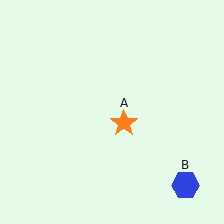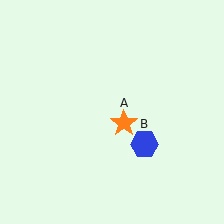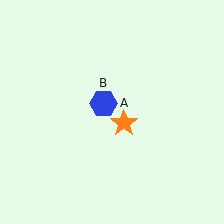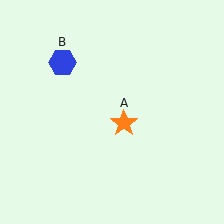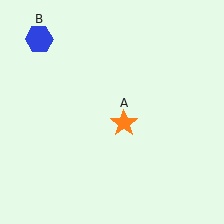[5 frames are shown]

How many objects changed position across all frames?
1 object changed position: blue hexagon (object B).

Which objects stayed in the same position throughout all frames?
Orange star (object A) remained stationary.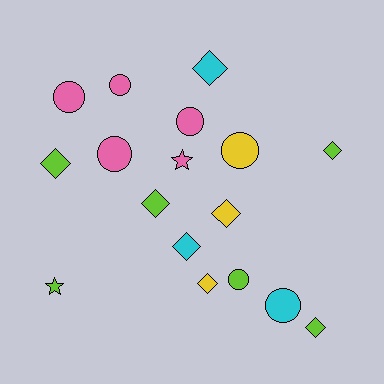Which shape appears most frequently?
Diamond, with 8 objects.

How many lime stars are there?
There is 1 lime star.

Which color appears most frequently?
Lime, with 6 objects.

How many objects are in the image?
There are 17 objects.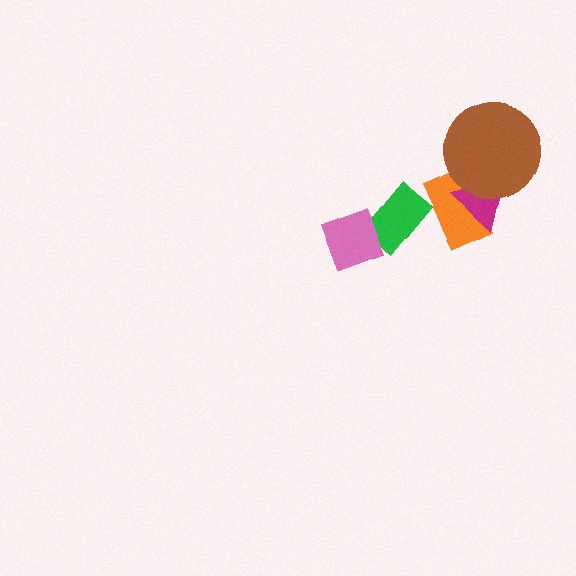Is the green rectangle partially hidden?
Yes, it is partially covered by another shape.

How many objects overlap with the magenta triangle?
2 objects overlap with the magenta triangle.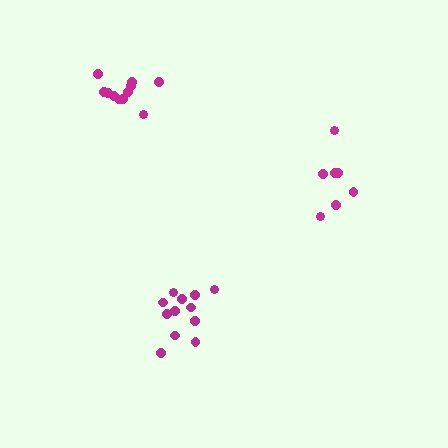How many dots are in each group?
Group 1: 7 dots, Group 2: 12 dots, Group 3: 11 dots (30 total).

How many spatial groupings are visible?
There are 3 spatial groupings.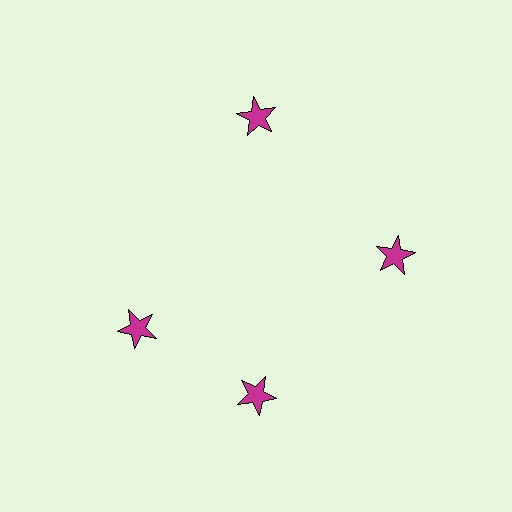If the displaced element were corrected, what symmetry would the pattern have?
It would have 4-fold rotational symmetry — the pattern would map onto itself every 90 degrees.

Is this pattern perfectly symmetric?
No. The 4 magenta stars are arranged in a ring, but one element near the 9 o'clock position is rotated out of alignment along the ring, breaking the 4-fold rotational symmetry.